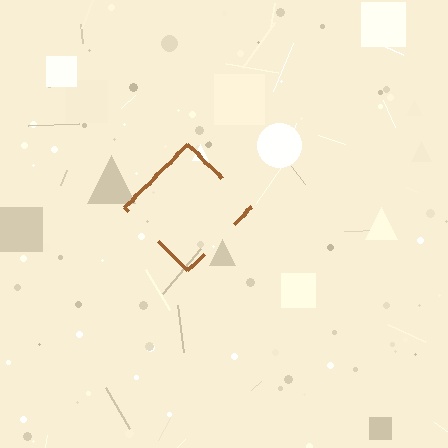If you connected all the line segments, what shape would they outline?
They would outline a diamond.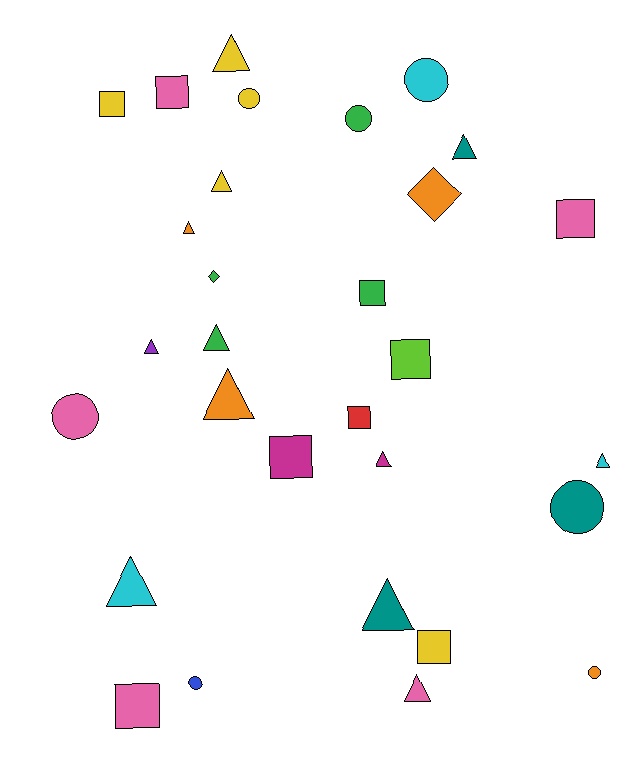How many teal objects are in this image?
There are 3 teal objects.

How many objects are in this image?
There are 30 objects.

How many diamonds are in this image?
There are 2 diamonds.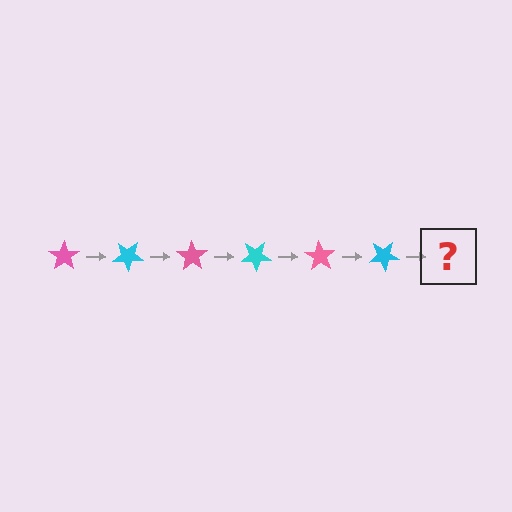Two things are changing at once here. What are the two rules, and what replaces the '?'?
The two rules are that it rotates 35 degrees each step and the color cycles through pink and cyan. The '?' should be a pink star, rotated 210 degrees from the start.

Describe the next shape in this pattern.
It should be a pink star, rotated 210 degrees from the start.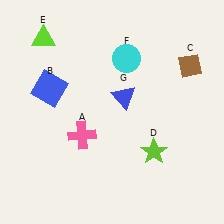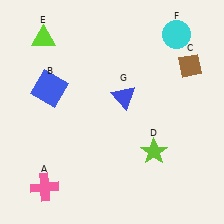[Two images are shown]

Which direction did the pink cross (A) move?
The pink cross (A) moved down.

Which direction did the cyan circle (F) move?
The cyan circle (F) moved right.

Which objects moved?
The objects that moved are: the pink cross (A), the cyan circle (F).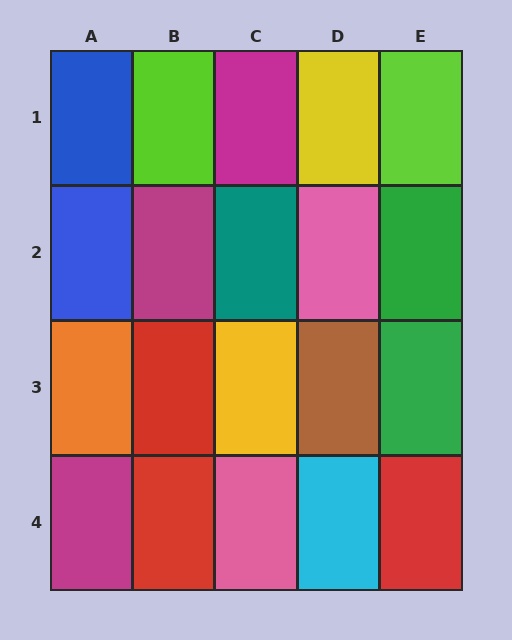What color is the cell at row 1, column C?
Magenta.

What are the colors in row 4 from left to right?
Magenta, red, pink, cyan, red.